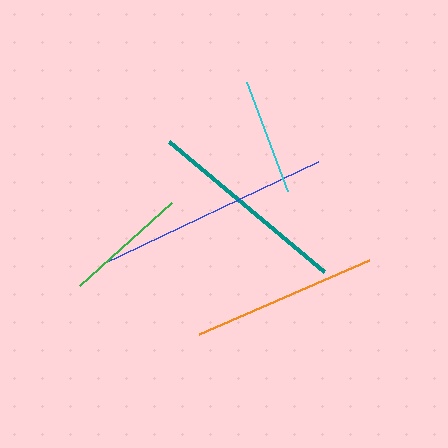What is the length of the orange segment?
The orange segment is approximately 186 pixels long.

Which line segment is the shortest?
The cyan line is the shortest at approximately 117 pixels.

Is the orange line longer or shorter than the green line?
The orange line is longer than the green line.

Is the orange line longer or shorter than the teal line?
The teal line is longer than the orange line.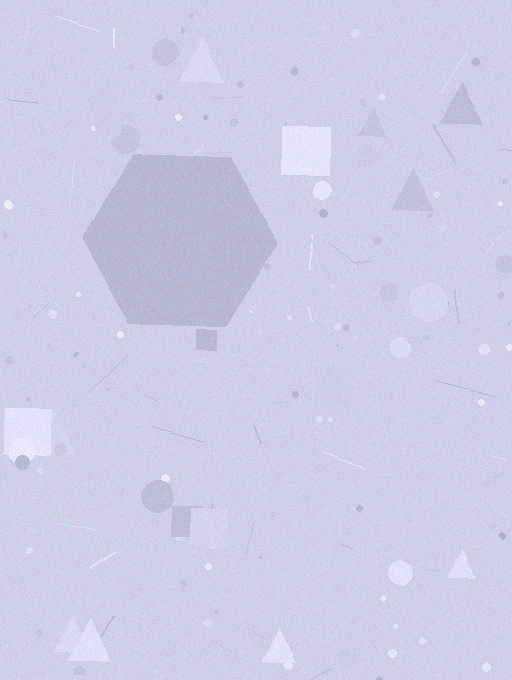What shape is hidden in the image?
A hexagon is hidden in the image.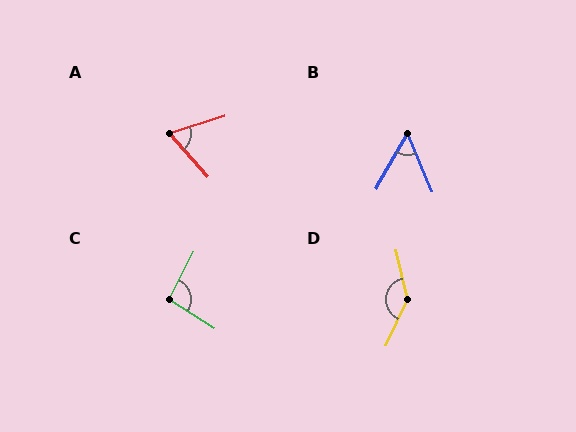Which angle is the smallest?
B, at approximately 52 degrees.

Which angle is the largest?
D, at approximately 142 degrees.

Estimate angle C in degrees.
Approximately 95 degrees.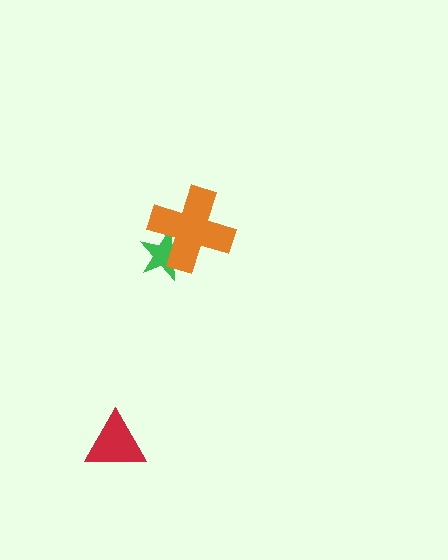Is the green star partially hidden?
Yes, it is partially covered by another shape.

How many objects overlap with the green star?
1 object overlaps with the green star.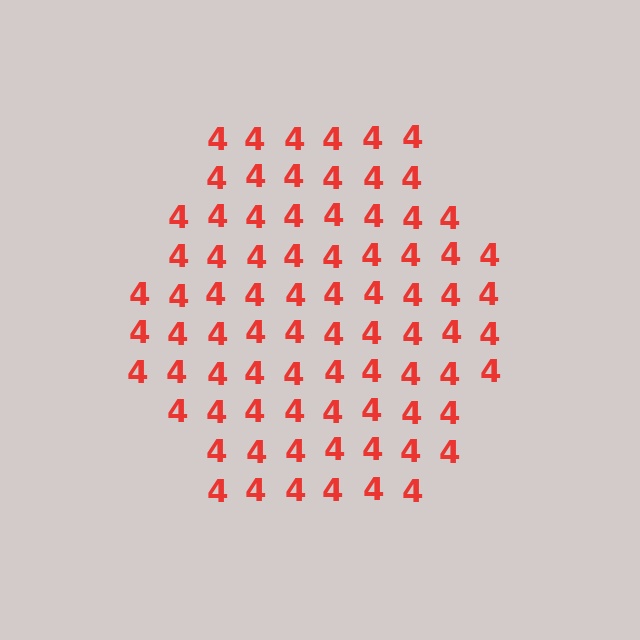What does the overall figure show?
The overall figure shows a hexagon.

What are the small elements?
The small elements are digit 4's.